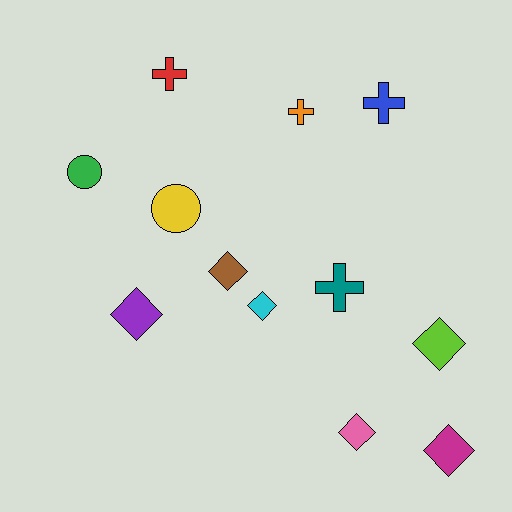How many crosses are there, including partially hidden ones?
There are 4 crosses.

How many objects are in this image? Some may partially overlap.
There are 12 objects.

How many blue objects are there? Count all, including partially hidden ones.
There is 1 blue object.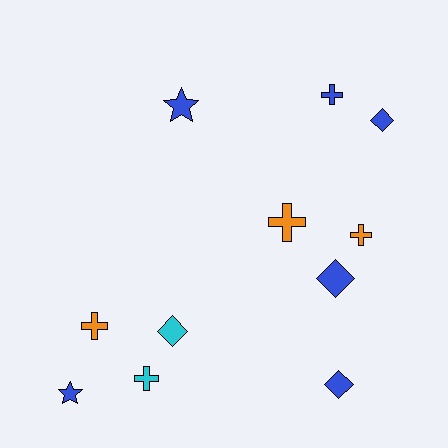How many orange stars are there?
There are no orange stars.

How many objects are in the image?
There are 11 objects.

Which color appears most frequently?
Blue, with 6 objects.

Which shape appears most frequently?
Cross, with 5 objects.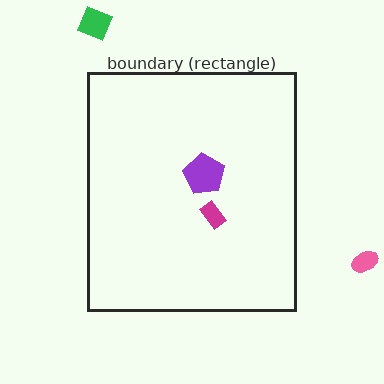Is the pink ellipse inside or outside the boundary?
Outside.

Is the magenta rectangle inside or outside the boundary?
Inside.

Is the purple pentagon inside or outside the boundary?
Inside.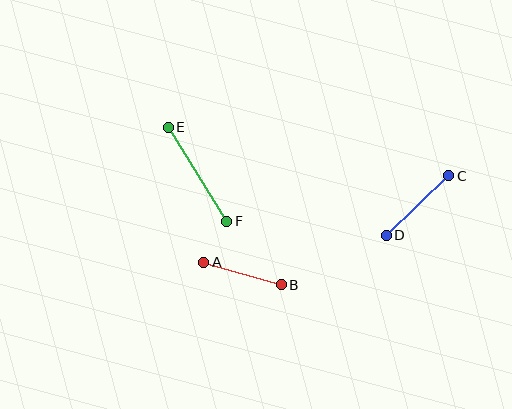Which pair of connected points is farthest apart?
Points E and F are farthest apart.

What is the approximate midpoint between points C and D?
The midpoint is at approximately (417, 205) pixels.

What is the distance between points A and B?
The distance is approximately 81 pixels.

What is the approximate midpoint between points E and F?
The midpoint is at approximately (198, 174) pixels.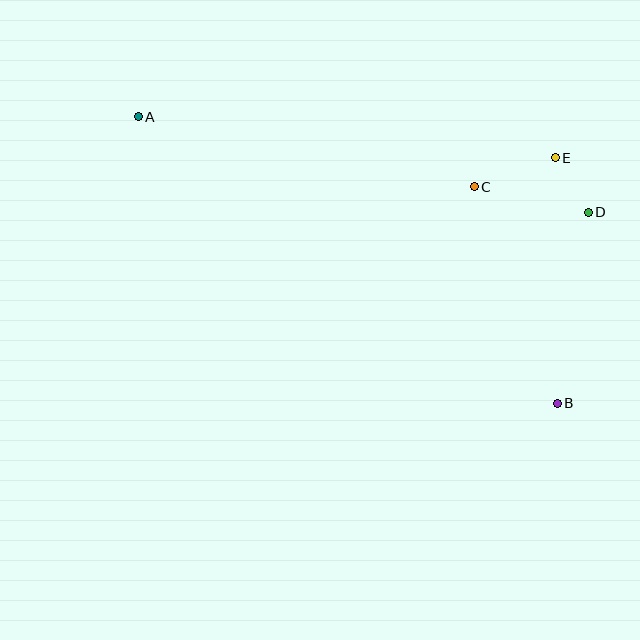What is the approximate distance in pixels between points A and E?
The distance between A and E is approximately 419 pixels.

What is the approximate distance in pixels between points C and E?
The distance between C and E is approximately 86 pixels.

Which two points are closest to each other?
Points D and E are closest to each other.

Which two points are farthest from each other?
Points A and B are farthest from each other.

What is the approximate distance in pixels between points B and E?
The distance between B and E is approximately 246 pixels.